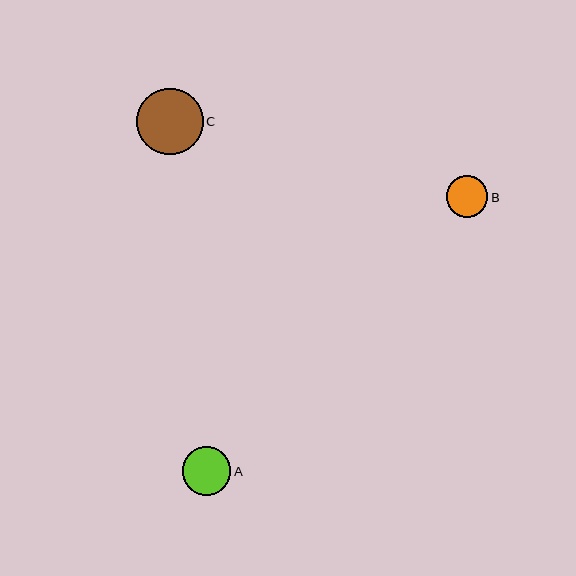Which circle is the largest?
Circle C is the largest with a size of approximately 66 pixels.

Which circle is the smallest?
Circle B is the smallest with a size of approximately 42 pixels.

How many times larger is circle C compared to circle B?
Circle C is approximately 1.6 times the size of circle B.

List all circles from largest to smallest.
From largest to smallest: C, A, B.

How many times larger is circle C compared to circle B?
Circle C is approximately 1.6 times the size of circle B.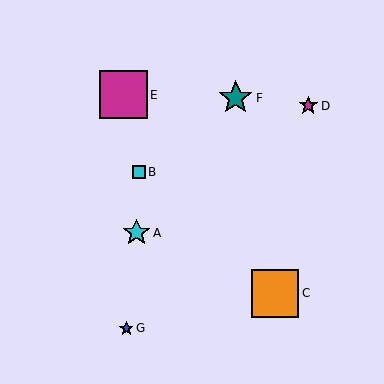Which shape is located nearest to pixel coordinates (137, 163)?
The cyan square (labeled B) at (139, 172) is nearest to that location.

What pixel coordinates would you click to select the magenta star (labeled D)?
Click at (308, 106) to select the magenta star D.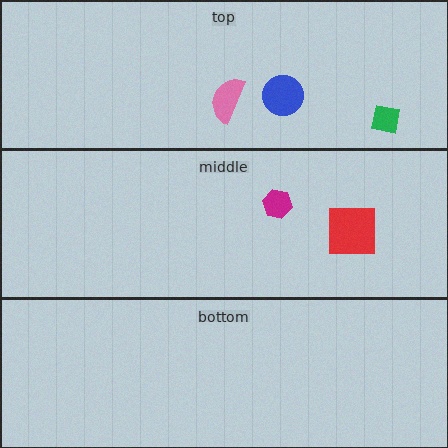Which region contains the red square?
The middle region.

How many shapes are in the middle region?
2.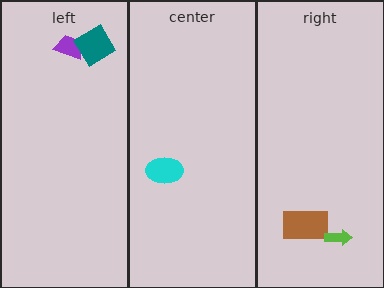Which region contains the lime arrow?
The right region.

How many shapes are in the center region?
1.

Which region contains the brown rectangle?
The right region.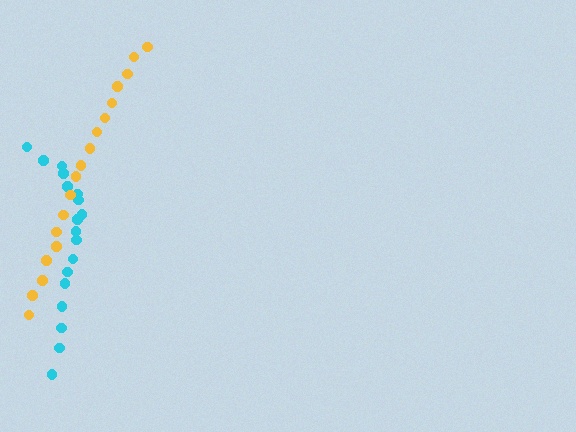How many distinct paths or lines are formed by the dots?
There are 2 distinct paths.